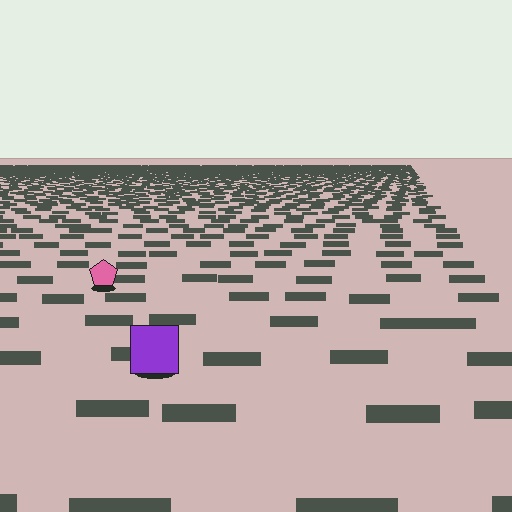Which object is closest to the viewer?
The purple square is closest. The texture marks near it are larger and more spread out.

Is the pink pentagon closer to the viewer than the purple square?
No. The purple square is closer — you can tell from the texture gradient: the ground texture is coarser near it.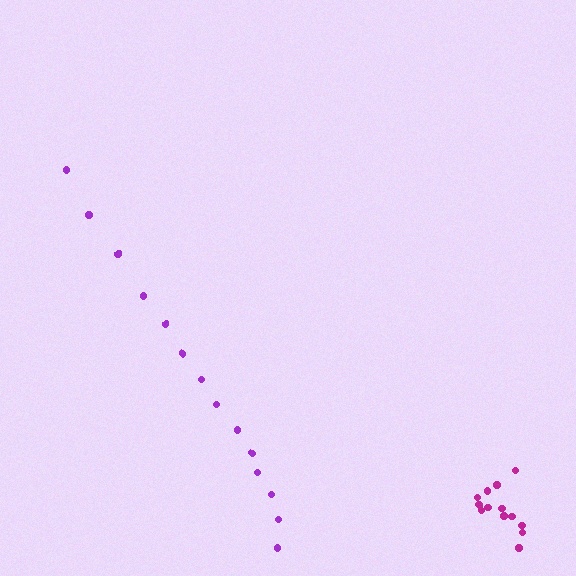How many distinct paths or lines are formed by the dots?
There are 2 distinct paths.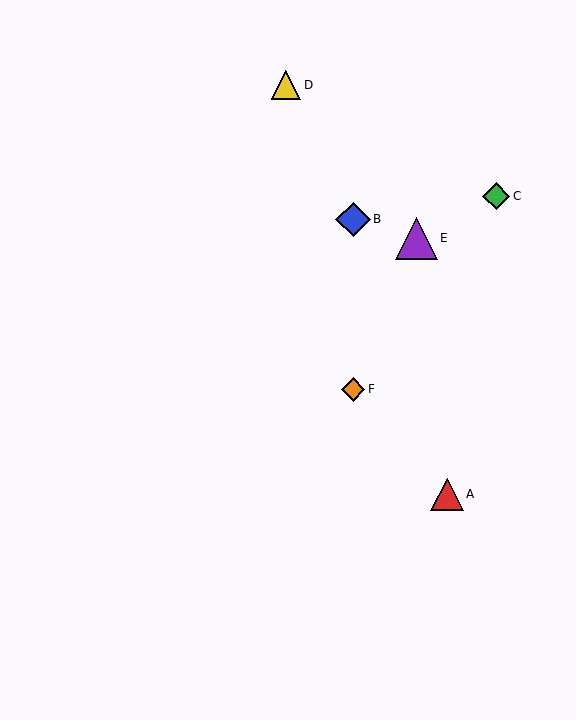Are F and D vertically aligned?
No, F is at x≈353 and D is at x≈286.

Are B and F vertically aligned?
Yes, both are at x≈353.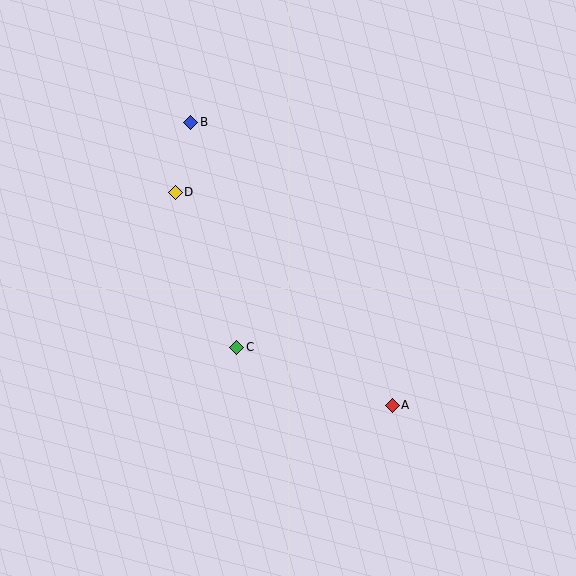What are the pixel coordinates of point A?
Point A is at (392, 405).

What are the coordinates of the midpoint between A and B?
The midpoint between A and B is at (291, 264).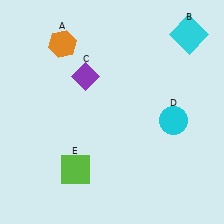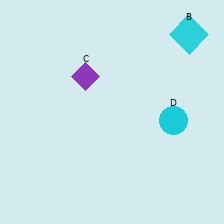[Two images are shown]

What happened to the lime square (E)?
The lime square (E) was removed in Image 2. It was in the bottom-left area of Image 1.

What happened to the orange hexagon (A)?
The orange hexagon (A) was removed in Image 2. It was in the top-left area of Image 1.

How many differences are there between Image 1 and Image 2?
There are 2 differences between the two images.